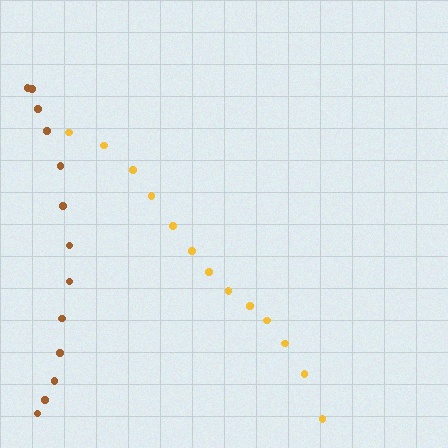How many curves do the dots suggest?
There are 2 distinct paths.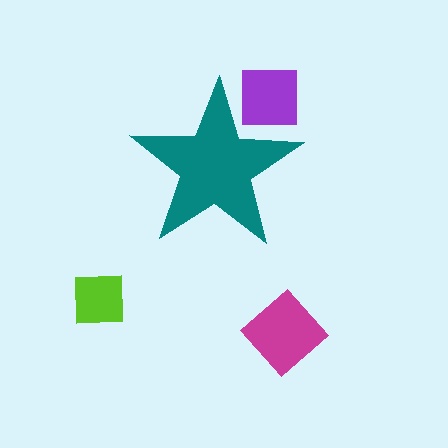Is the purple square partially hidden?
Yes, the purple square is partially hidden behind the teal star.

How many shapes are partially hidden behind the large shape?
1 shape is partially hidden.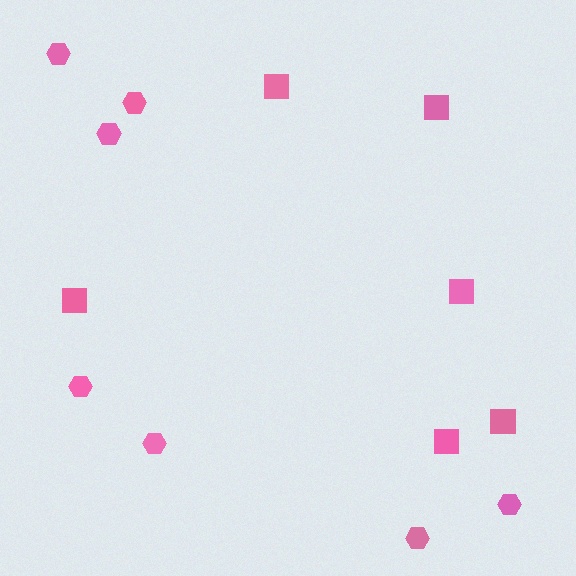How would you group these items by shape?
There are 2 groups: one group of squares (6) and one group of hexagons (7).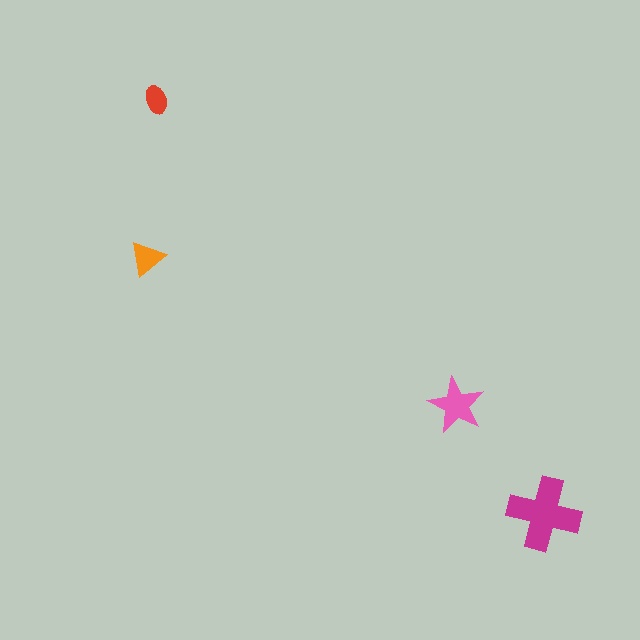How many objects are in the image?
There are 4 objects in the image.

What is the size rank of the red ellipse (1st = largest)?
4th.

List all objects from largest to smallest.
The magenta cross, the pink star, the orange triangle, the red ellipse.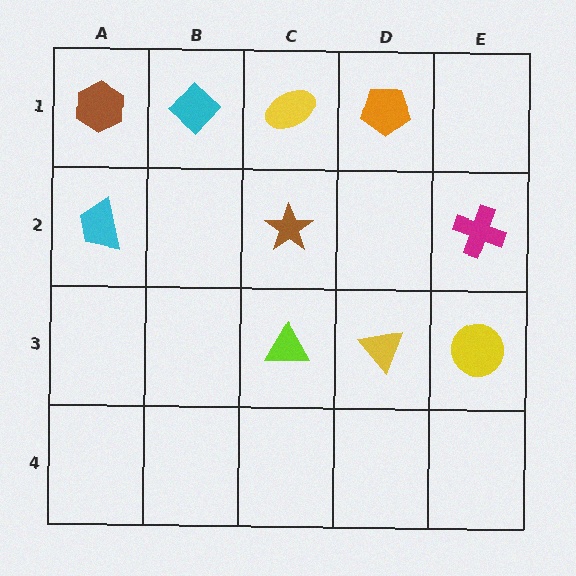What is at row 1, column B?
A cyan diamond.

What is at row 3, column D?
A yellow triangle.